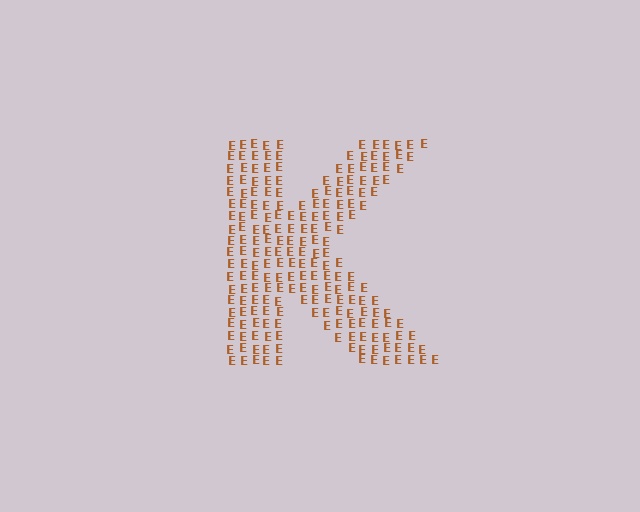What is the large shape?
The large shape is the letter K.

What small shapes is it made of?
It is made of small letter E's.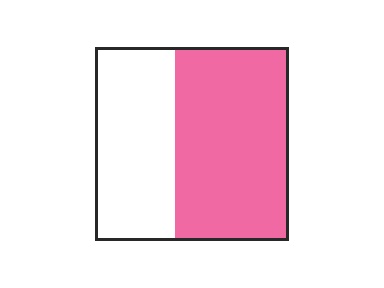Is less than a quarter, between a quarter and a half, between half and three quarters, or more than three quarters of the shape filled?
Between half and three quarters.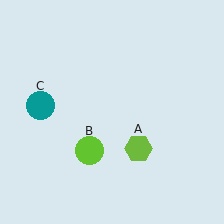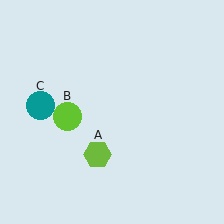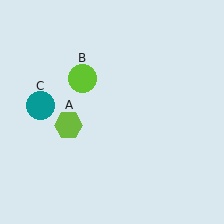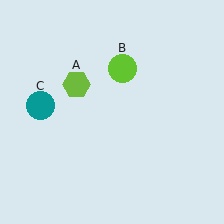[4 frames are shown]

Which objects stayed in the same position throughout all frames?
Teal circle (object C) remained stationary.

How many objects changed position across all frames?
2 objects changed position: lime hexagon (object A), lime circle (object B).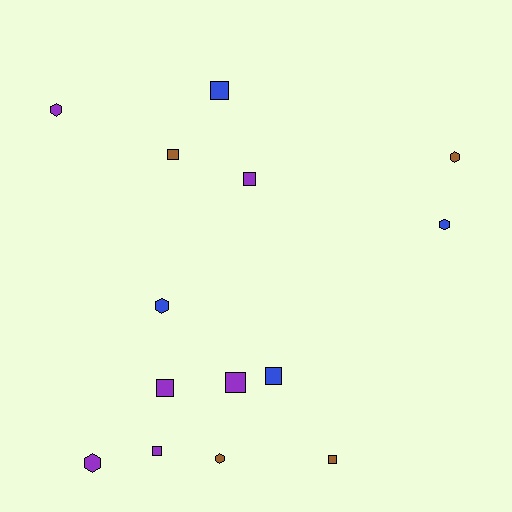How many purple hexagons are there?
There are 2 purple hexagons.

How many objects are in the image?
There are 14 objects.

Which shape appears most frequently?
Square, with 8 objects.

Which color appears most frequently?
Purple, with 6 objects.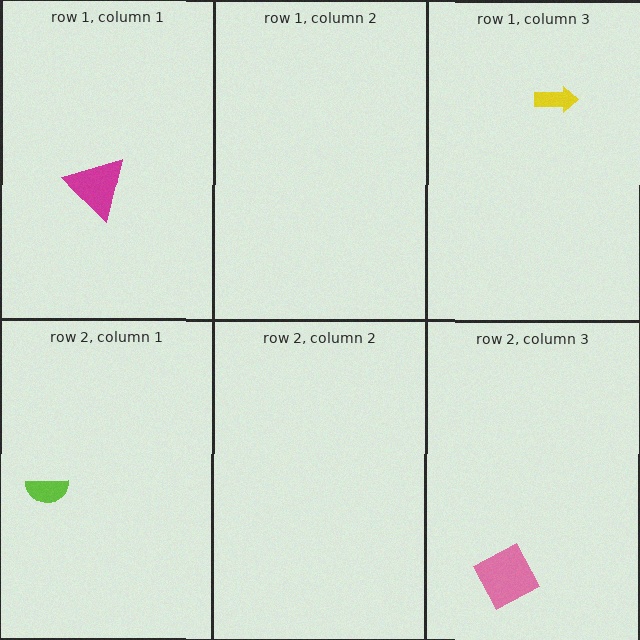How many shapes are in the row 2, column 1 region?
1.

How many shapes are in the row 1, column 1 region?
1.